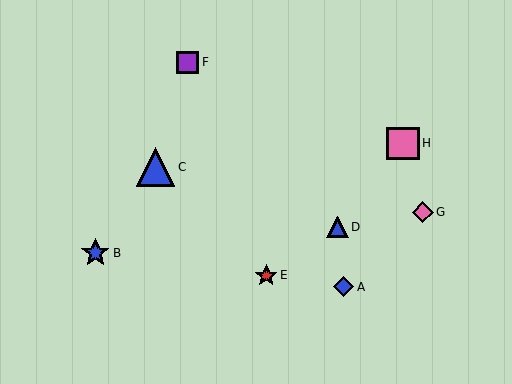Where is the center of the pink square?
The center of the pink square is at (403, 143).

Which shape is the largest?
The blue triangle (labeled C) is the largest.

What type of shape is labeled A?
Shape A is a blue diamond.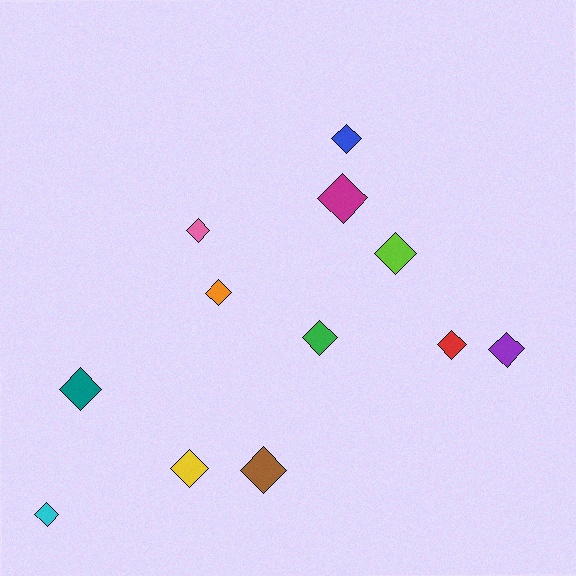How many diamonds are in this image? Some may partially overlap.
There are 12 diamonds.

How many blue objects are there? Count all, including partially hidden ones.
There is 1 blue object.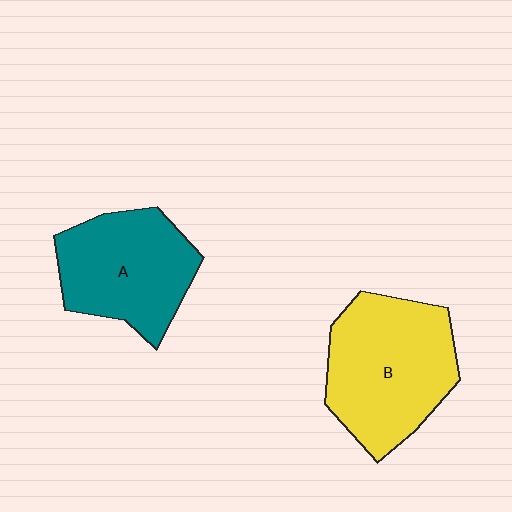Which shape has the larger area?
Shape B (yellow).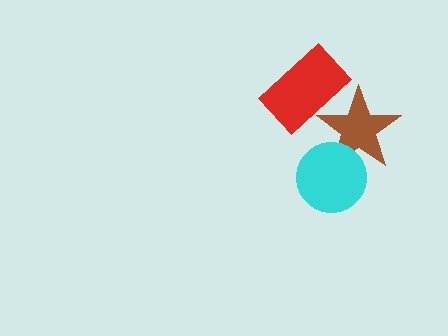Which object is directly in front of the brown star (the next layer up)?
The cyan circle is directly in front of the brown star.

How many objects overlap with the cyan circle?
1 object overlaps with the cyan circle.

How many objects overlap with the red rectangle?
1 object overlaps with the red rectangle.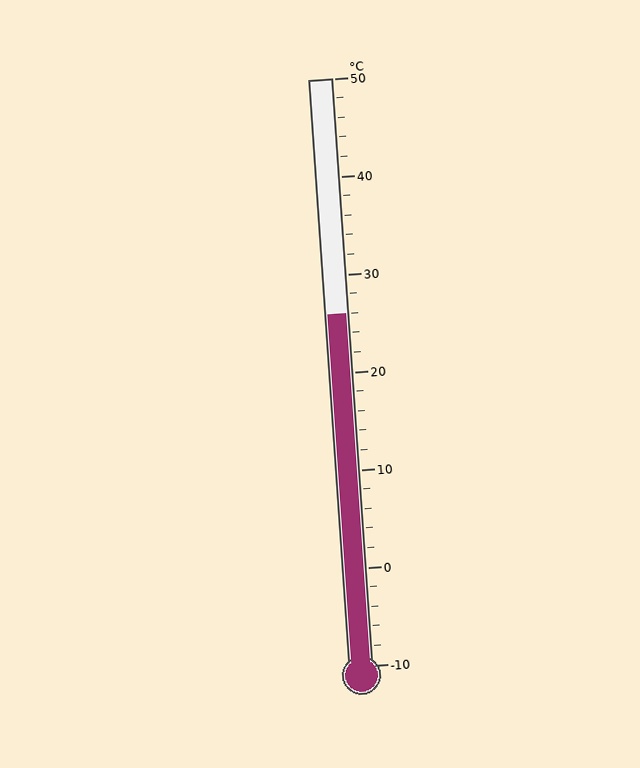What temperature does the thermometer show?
The thermometer shows approximately 26°C.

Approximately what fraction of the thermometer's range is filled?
The thermometer is filled to approximately 60% of its range.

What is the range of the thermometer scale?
The thermometer scale ranges from -10°C to 50°C.